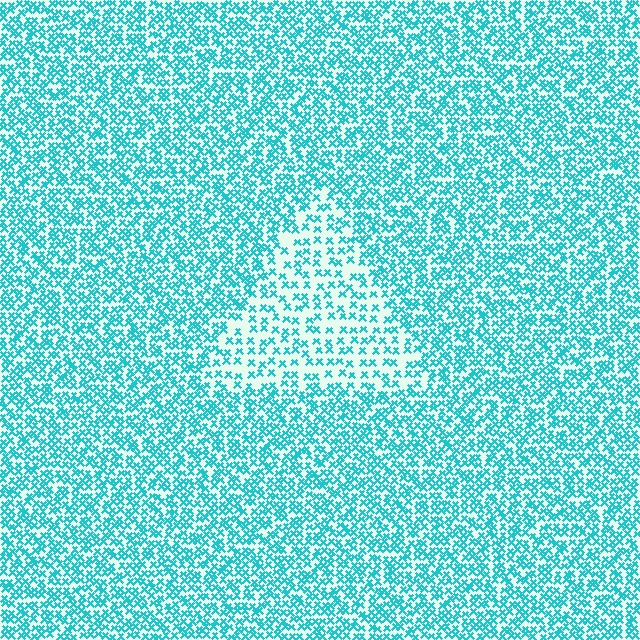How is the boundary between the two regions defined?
The boundary is defined by a change in element density (approximately 2.1x ratio). All elements are the same color, size, and shape.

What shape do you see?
I see a triangle.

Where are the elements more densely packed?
The elements are more densely packed outside the triangle boundary.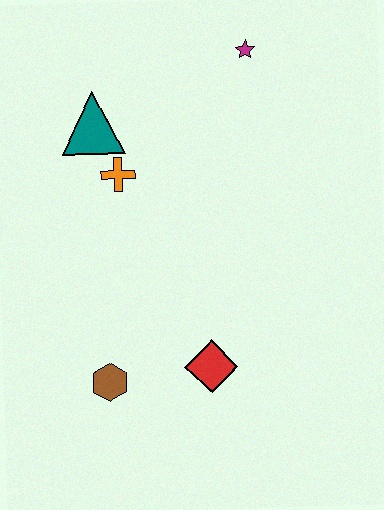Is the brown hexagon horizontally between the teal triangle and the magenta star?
Yes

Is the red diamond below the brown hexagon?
No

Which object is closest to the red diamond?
The brown hexagon is closest to the red diamond.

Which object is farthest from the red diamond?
The magenta star is farthest from the red diamond.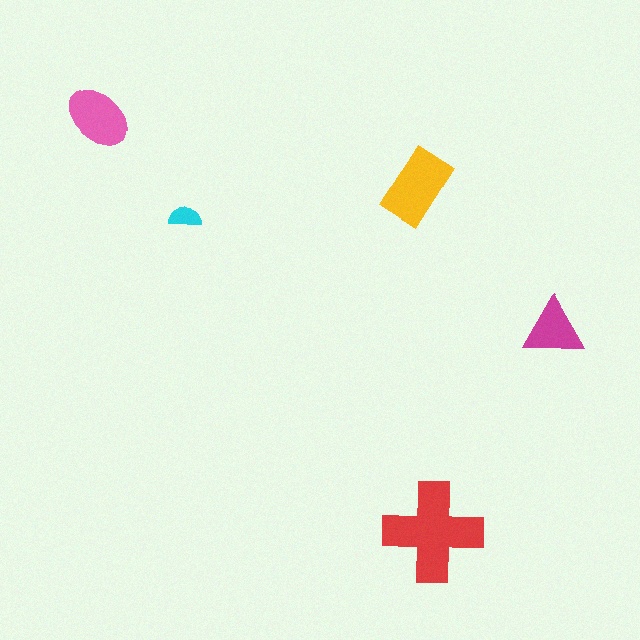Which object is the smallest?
The cyan semicircle.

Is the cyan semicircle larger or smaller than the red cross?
Smaller.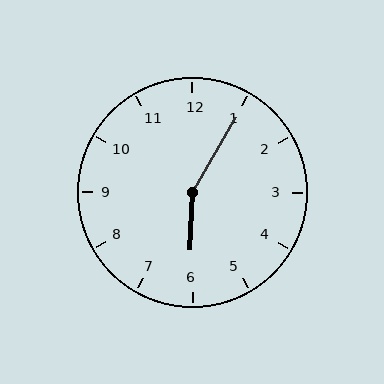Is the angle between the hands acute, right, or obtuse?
It is obtuse.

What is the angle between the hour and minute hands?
Approximately 152 degrees.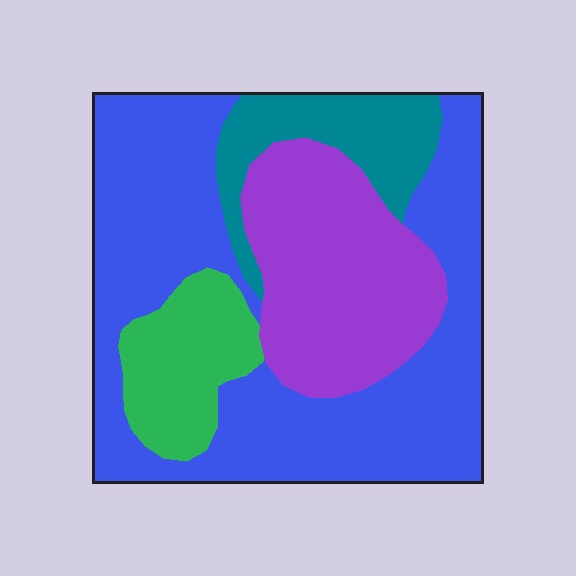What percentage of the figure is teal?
Teal covers around 10% of the figure.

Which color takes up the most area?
Blue, at roughly 50%.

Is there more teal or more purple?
Purple.